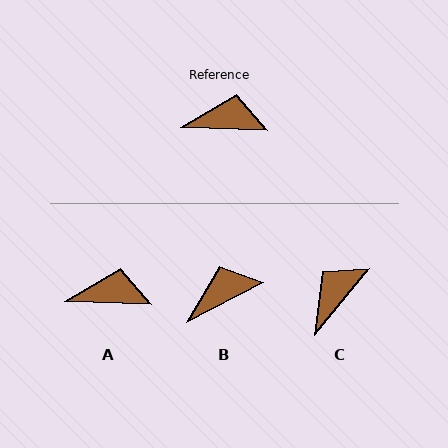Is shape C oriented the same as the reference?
No, it is off by about 52 degrees.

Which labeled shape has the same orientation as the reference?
A.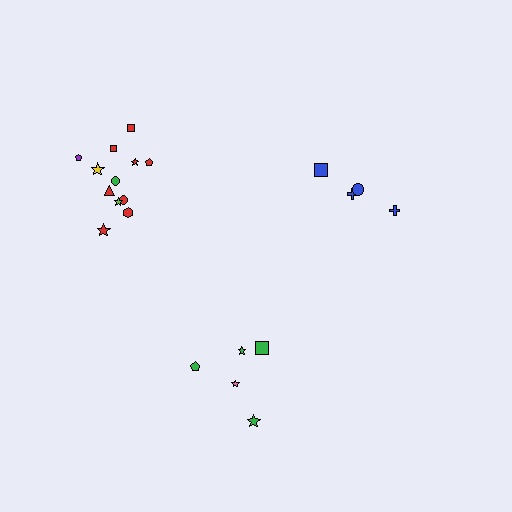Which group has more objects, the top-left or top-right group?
The top-left group.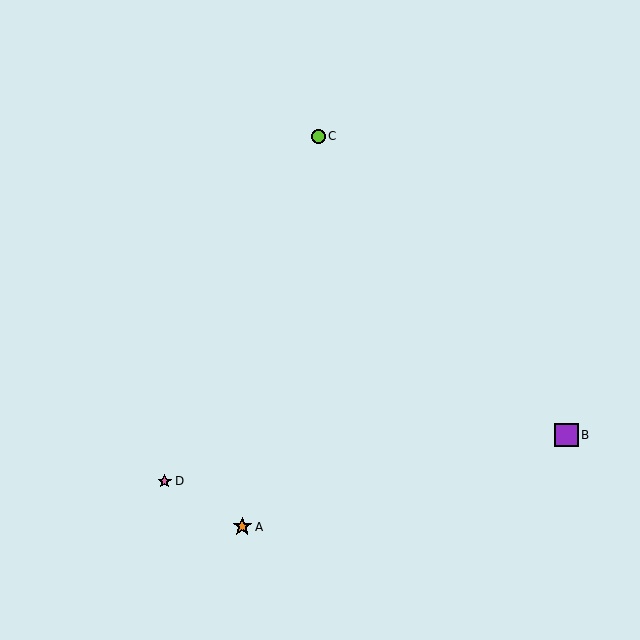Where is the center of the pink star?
The center of the pink star is at (165, 481).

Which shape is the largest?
The purple square (labeled B) is the largest.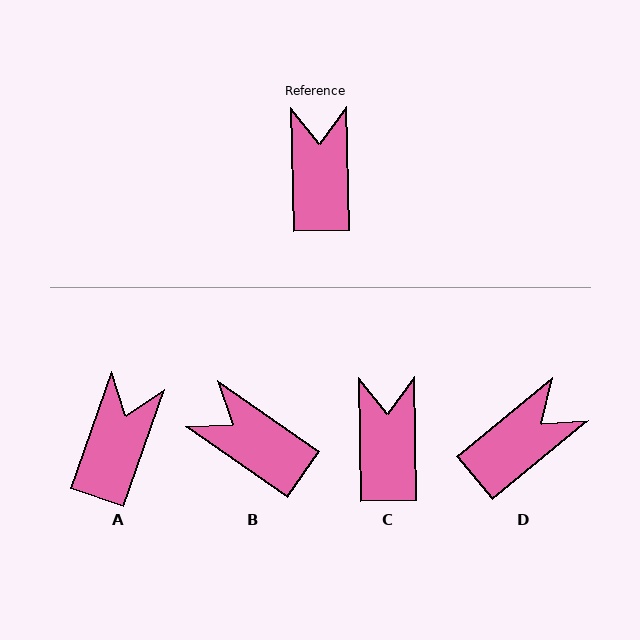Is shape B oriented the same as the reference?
No, it is off by about 54 degrees.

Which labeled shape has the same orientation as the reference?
C.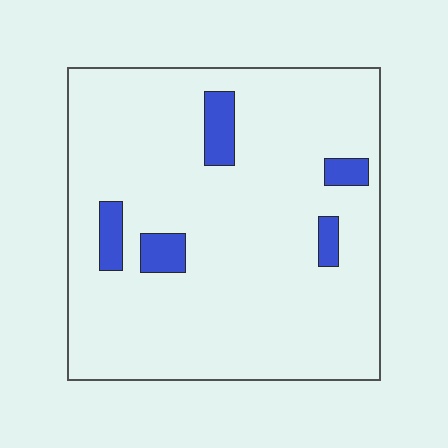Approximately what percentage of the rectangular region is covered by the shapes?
Approximately 10%.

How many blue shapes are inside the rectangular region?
5.